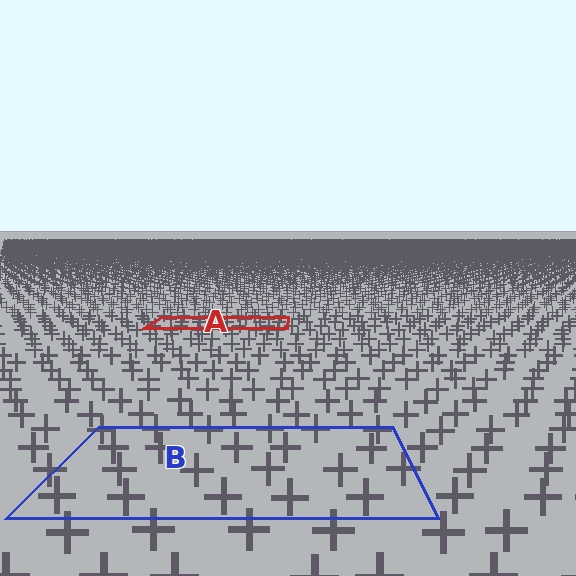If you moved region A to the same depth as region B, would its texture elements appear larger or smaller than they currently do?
They would appear larger. At a closer depth, the same texture elements are projected at a bigger on-screen size.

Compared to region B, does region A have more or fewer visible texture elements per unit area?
Region A has more texture elements per unit area — they are packed more densely because it is farther away.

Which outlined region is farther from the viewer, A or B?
Region A is farther from the viewer — the texture elements inside it appear smaller and more densely packed.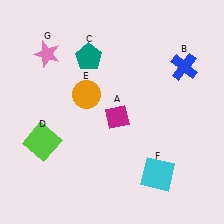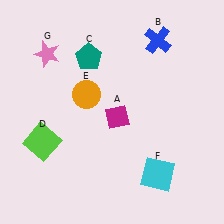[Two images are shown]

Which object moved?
The blue cross (B) moved up.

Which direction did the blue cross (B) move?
The blue cross (B) moved up.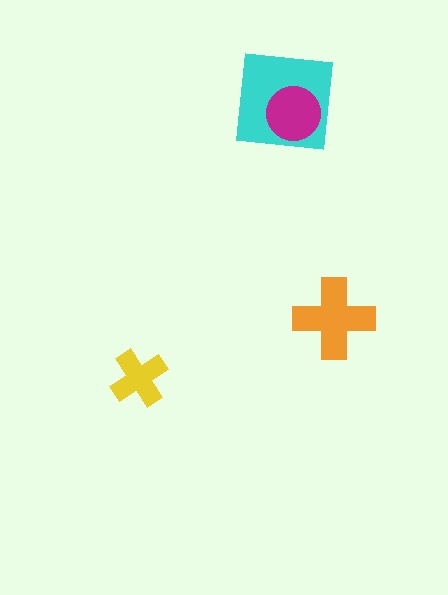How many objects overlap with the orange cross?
0 objects overlap with the orange cross.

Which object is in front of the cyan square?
The magenta circle is in front of the cyan square.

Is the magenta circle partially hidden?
No, no other shape covers it.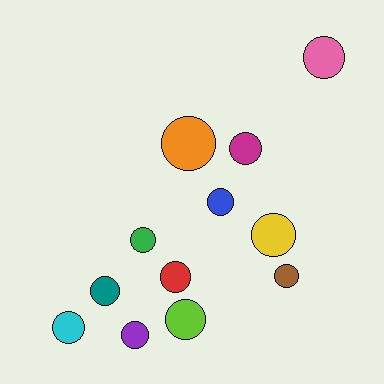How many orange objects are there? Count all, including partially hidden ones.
There is 1 orange object.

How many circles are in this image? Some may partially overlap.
There are 12 circles.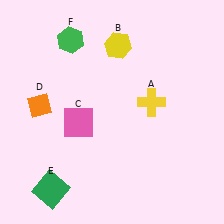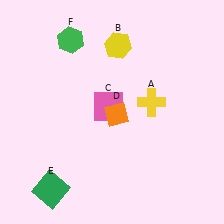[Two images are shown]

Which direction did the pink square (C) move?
The pink square (C) moved right.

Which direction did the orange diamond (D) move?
The orange diamond (D) moved right.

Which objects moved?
The objects that moved are: the pink square (C), the orange diamond (D).